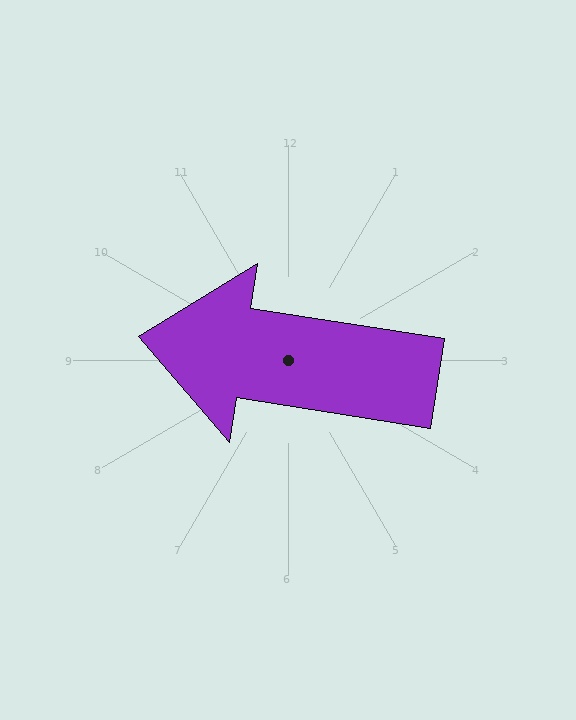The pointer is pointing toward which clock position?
Roughly 9 o'clock.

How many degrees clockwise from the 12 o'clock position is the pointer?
Approximately 279 degrees.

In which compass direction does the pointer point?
West.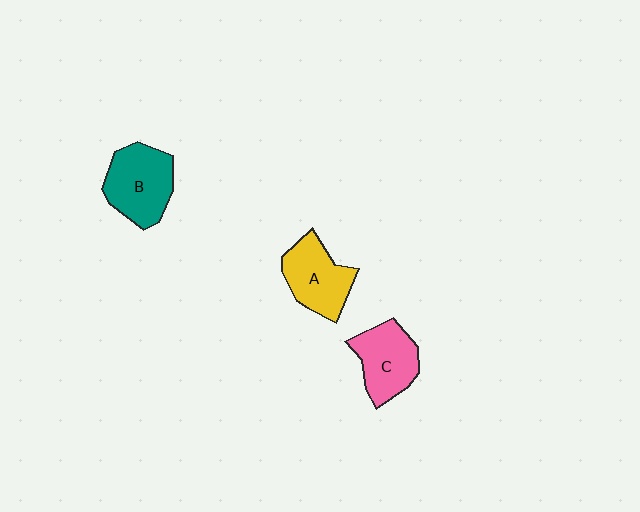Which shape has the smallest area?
Shape C (pink).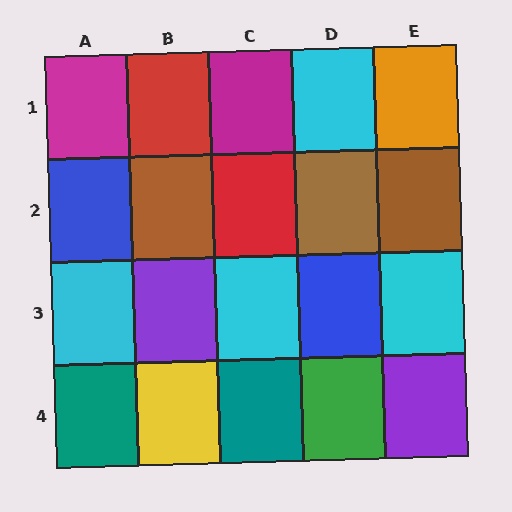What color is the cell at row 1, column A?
Magenta.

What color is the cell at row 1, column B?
Red.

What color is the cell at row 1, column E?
Orange.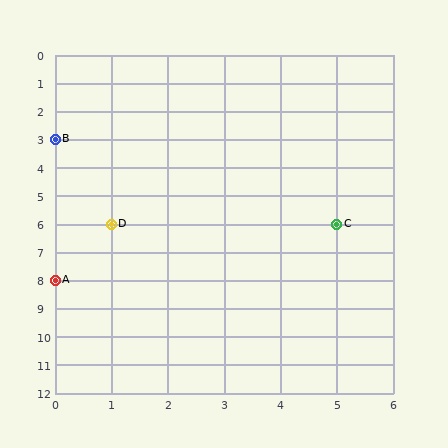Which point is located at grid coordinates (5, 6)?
Point C is at (5, 6).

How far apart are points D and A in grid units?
Points D and A are 1 column and 2 rows apart (about 2.2 grid units diagonally).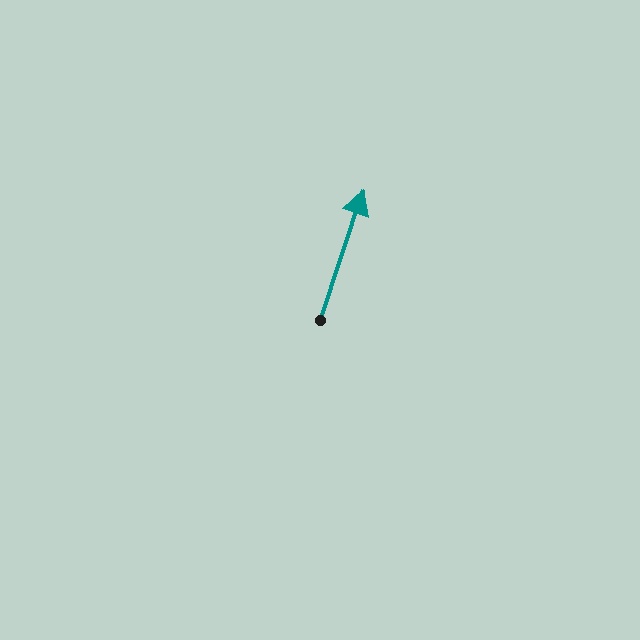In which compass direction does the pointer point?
North.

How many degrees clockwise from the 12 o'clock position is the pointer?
Approximately 18 degrees.